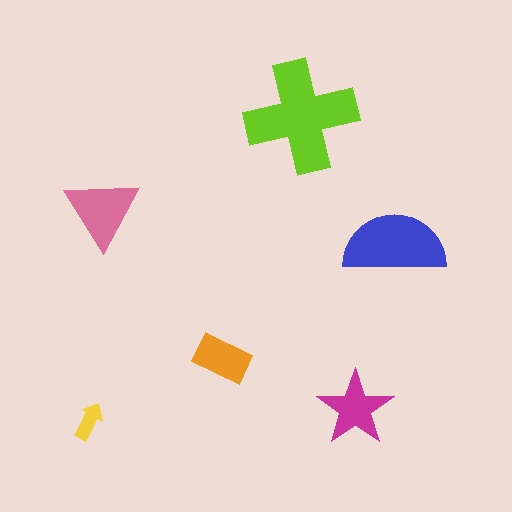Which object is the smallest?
The yellow arrow.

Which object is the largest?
The lime cross.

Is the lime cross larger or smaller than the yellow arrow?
Larger.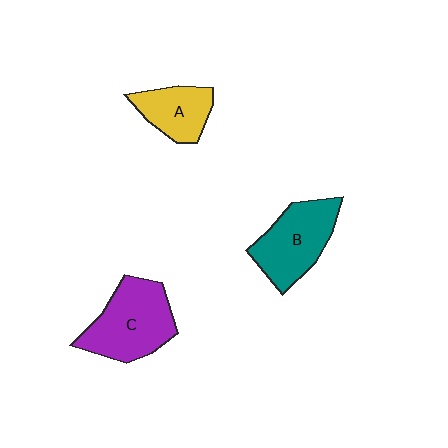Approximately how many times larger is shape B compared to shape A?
Approximately 1.4 times.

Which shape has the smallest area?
Shape A (yellow).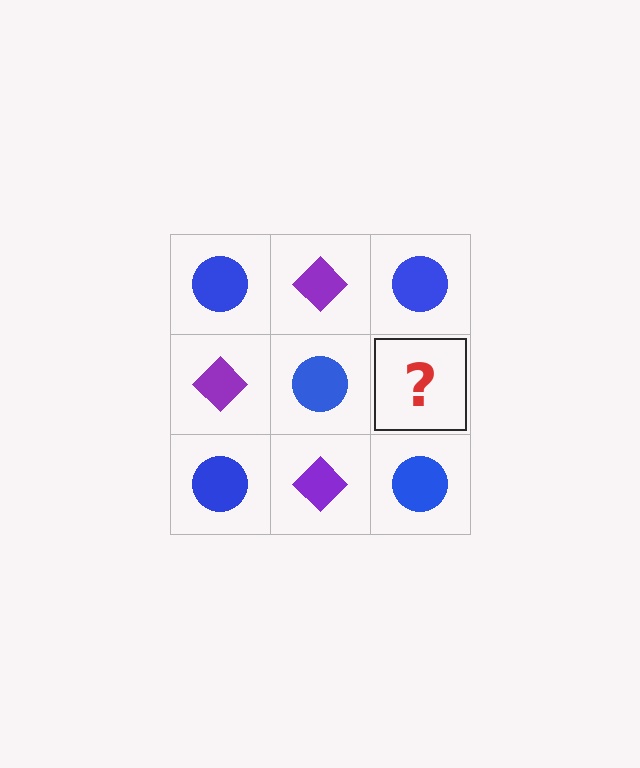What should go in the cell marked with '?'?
The missing cell should contain a purple diamond.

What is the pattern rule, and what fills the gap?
The rule is that it alternates blue circle and purple diamond in a checkerboard pattern. The gap should be filled with a purple diamond.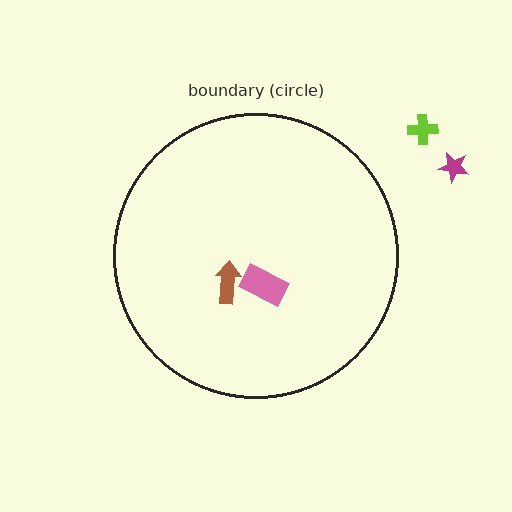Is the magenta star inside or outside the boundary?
Outside.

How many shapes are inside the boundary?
2 inside, 2 outside.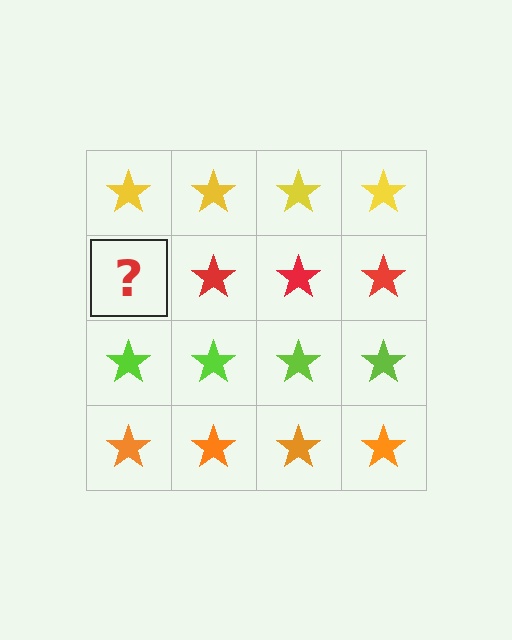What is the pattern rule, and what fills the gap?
The rule is that each row has a consistent color. The gap should be filled with a red star.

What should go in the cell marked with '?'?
The missing cell should contain a red star.